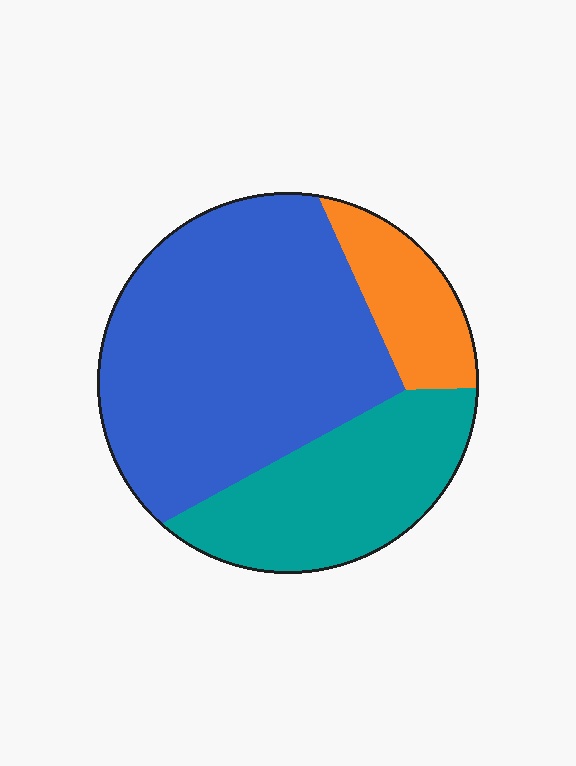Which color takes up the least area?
Orange, at roughly 15%.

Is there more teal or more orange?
Teal.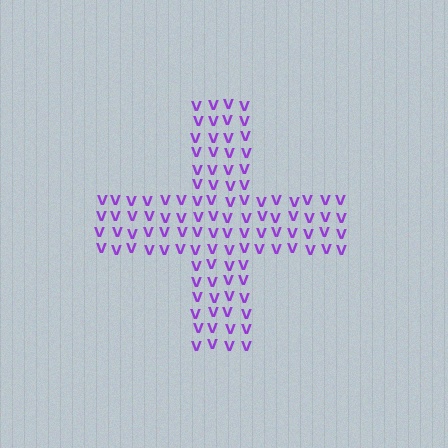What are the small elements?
The small elements are letter V's.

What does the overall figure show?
The overall figure shows a cross.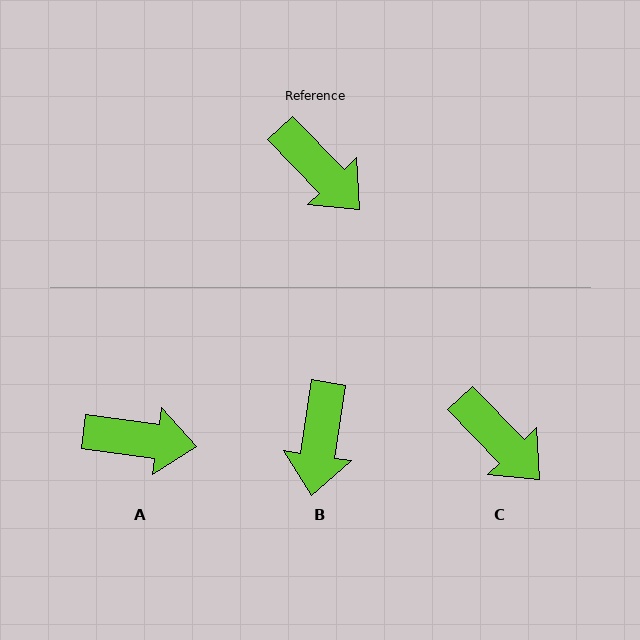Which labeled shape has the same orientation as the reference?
C.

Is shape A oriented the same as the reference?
No, it is off by about 38 degrees.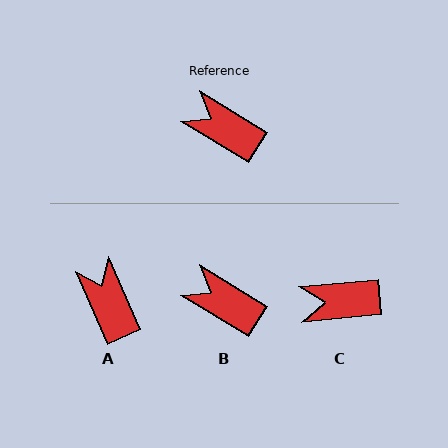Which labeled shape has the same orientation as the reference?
B.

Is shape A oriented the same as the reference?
No, it is off by about 35 degrees.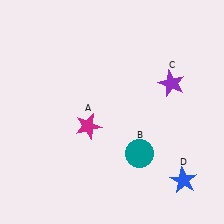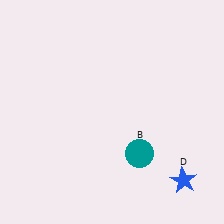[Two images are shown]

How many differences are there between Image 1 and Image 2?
There are 2 differences between the two images.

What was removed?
The purple star (C), the magenta star (A) were removed in Image 2.